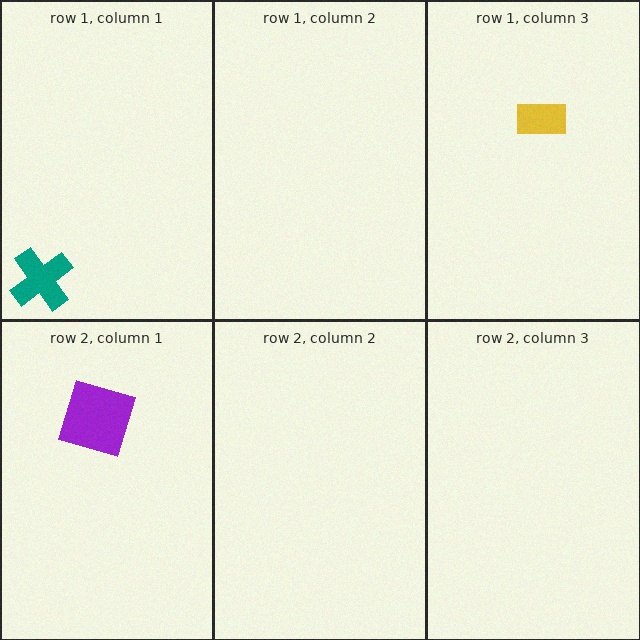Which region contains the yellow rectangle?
The row 1, column 3 region.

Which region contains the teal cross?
The row 1, column 1 region.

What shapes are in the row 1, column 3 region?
The yellow rectangle.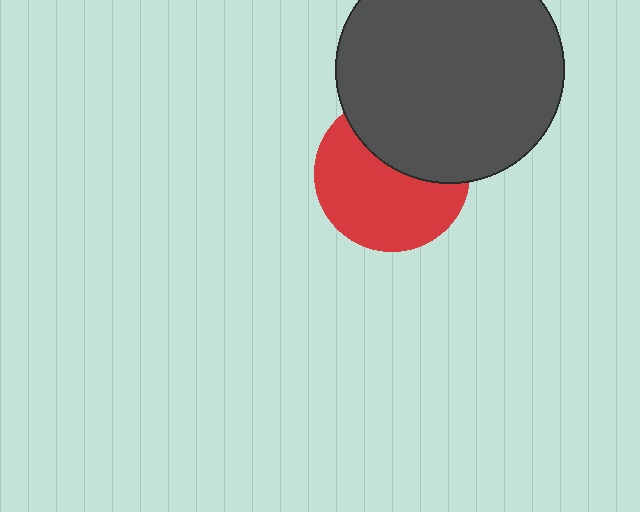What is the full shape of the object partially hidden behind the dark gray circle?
The partially hidden object is a red circle.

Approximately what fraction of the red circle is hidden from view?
Roughly 39% of the red circle is hidden behind the dark gray circle.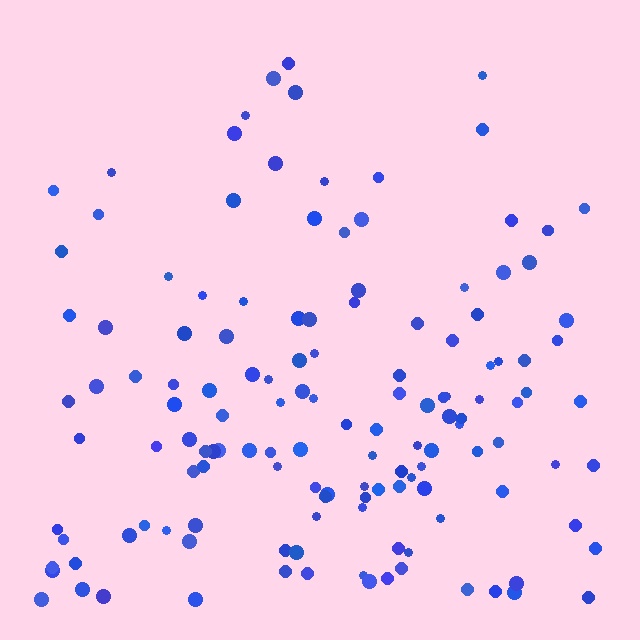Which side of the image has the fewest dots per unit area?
The top.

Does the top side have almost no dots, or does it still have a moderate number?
Still a moderate number, just noticeably fewer than the bottom.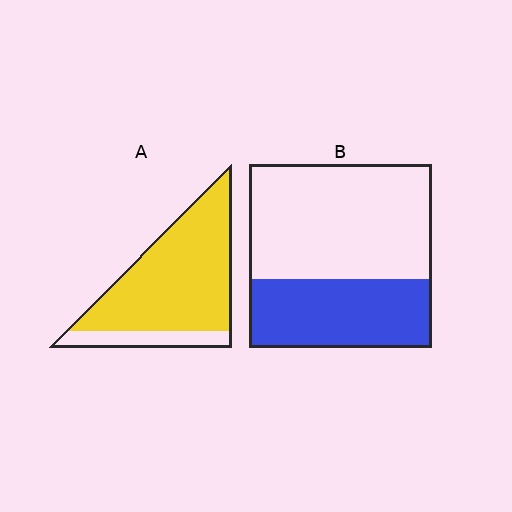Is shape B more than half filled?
No.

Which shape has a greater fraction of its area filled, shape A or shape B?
Shape A.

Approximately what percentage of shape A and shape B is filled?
A is approximately 80% and B is approximately 40%.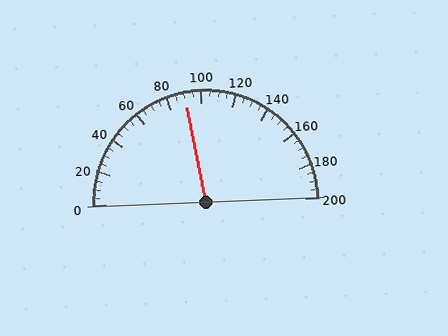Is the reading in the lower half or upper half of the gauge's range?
The reading is in the lower half of the range (0 to 200).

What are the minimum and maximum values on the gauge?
The gauge ranges from 0 to 200.